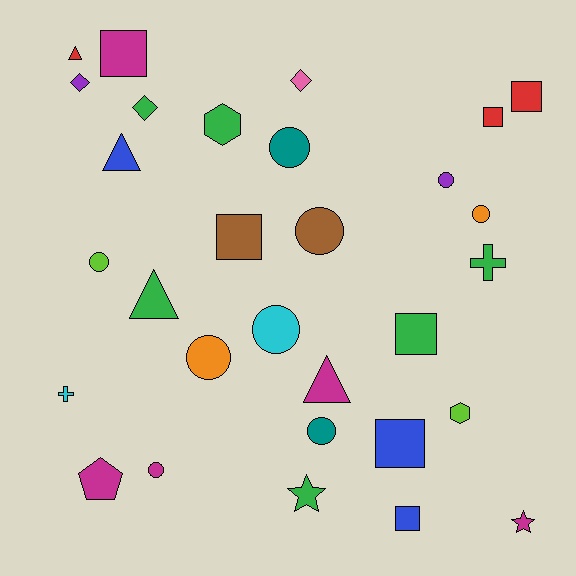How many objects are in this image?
There are 30 objects.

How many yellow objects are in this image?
There are no yellow objects.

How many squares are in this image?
There are 7 squares.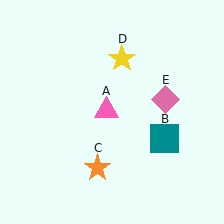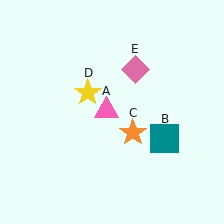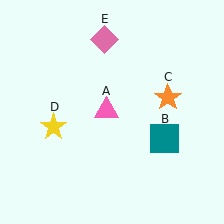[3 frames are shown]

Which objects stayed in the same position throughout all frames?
Pink triangle (object A) and teal square (object B) remained stationary.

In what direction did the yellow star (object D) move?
The yellow star (object D) moved down and to the left.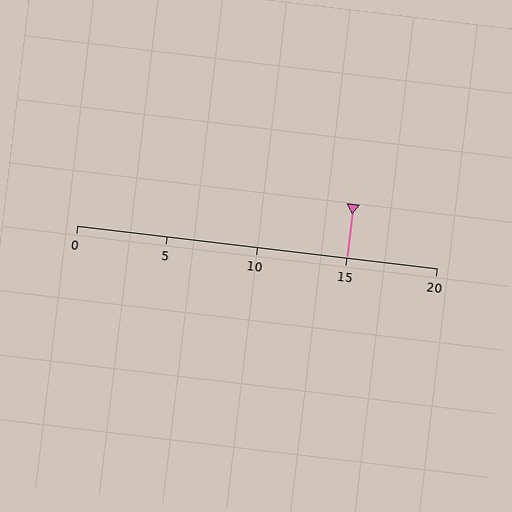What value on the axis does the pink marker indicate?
The marker indicates approximately 15.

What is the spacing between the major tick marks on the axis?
The major ticks are spaced 5 apart.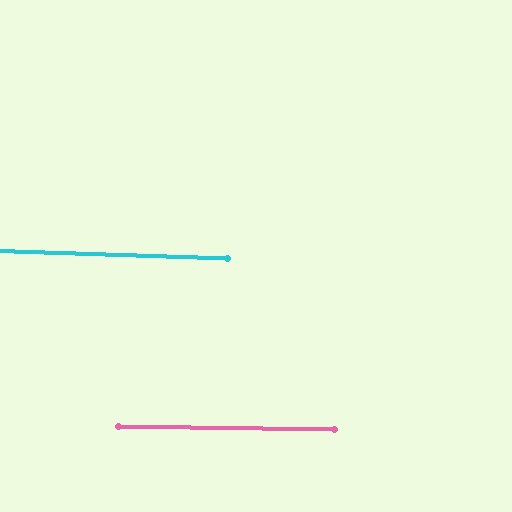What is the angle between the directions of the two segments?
Approximately 1 degree.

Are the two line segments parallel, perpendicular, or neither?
Parallel — their directions differ by only 1.1°.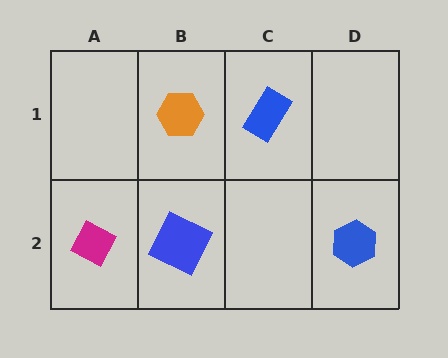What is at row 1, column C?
A blue rectangle.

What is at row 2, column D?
A blue hexagon.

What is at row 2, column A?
A magenta diamond.